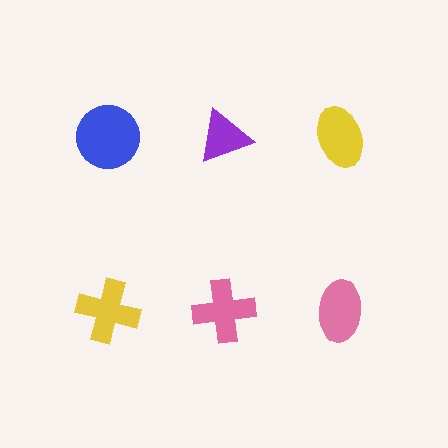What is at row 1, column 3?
A yellow ellipse.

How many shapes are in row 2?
3 shapes.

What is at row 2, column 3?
A pink ellipse.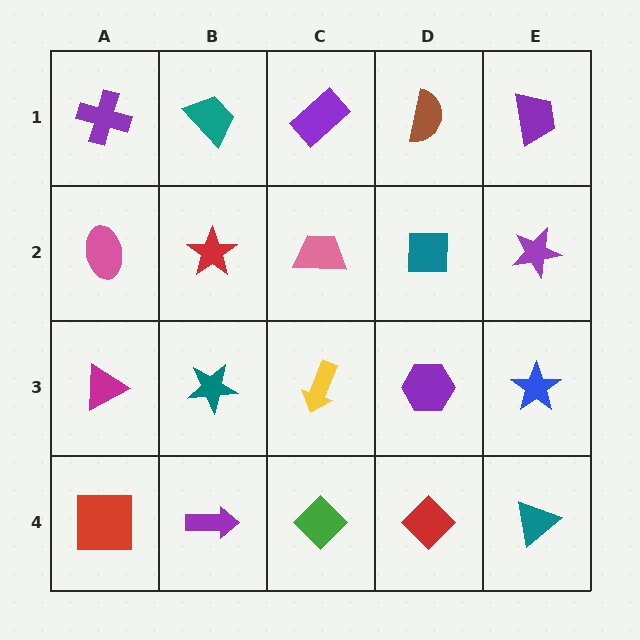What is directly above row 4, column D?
A purple hexagon.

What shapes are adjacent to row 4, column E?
A blue star (row 3, column E), a red diamond (row 4, column D).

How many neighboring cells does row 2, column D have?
4.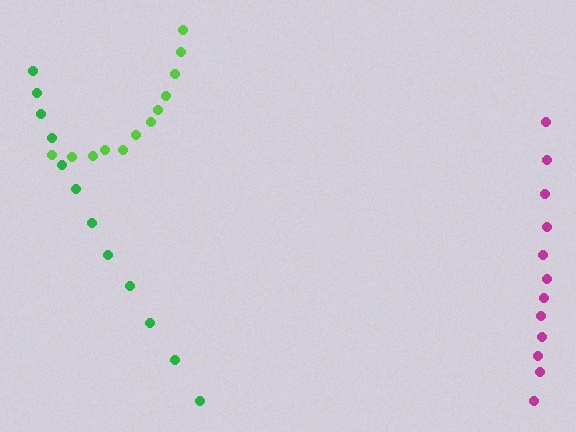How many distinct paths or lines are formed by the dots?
There are 3 distinct paths.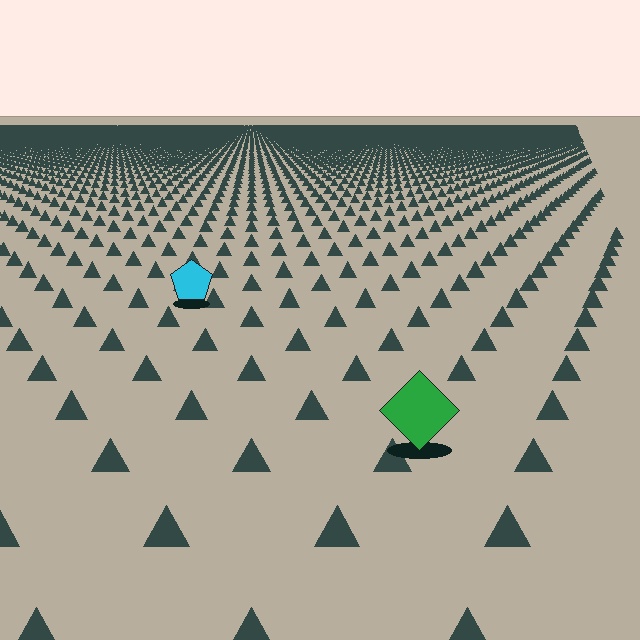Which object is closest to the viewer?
The green diamond is closest. The texture marks near it are larger and more spread out.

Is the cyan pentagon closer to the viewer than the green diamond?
No. The green diamond is closer — you can tell from the texture gradient: the ground texture is coarser near it.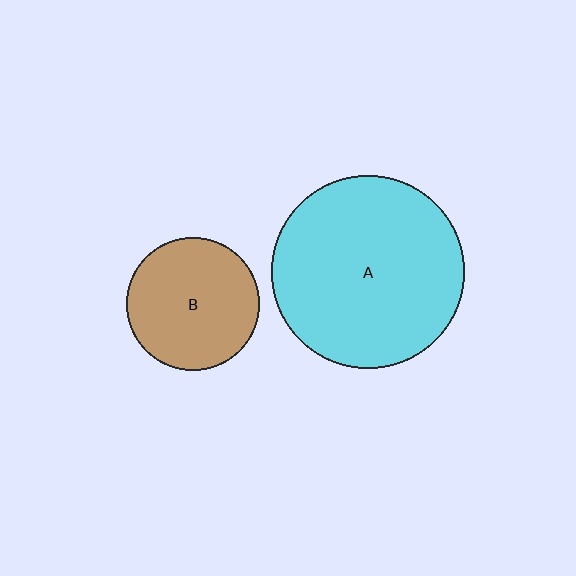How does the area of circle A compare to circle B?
Approximately 2.1 times.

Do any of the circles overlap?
No, none of the circles overlap.